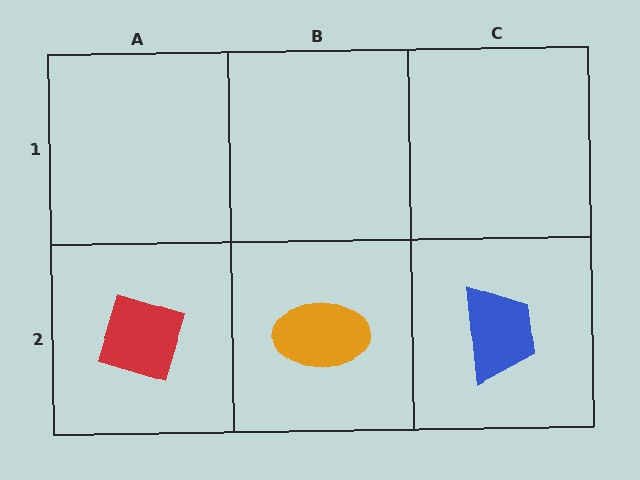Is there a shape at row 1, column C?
No, that cell is empty.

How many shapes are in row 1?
0 shapes.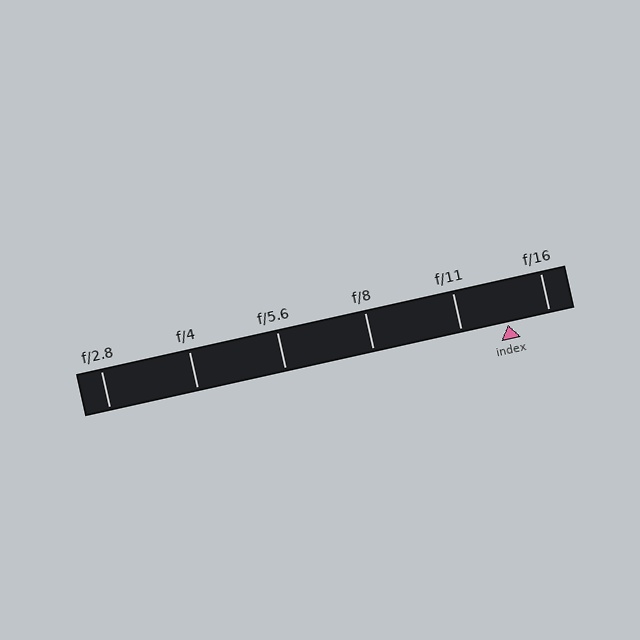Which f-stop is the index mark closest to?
The index mark is closest to f/16.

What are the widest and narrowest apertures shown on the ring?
The widest aperture shown is f/2.8 and the narrowest is f/16.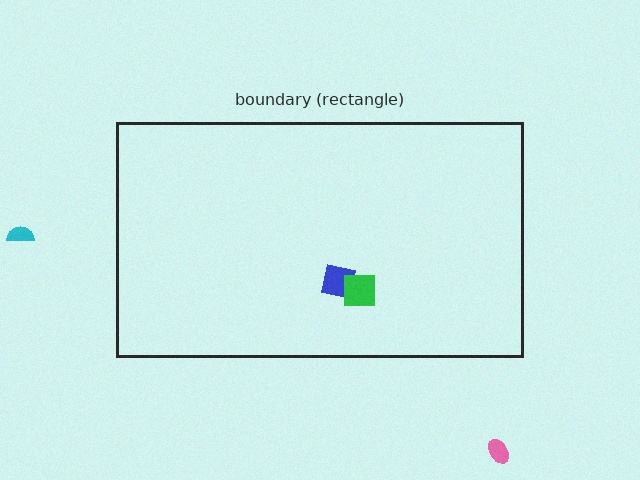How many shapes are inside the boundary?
2 inside, 2 outside.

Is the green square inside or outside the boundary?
Inside.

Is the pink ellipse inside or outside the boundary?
Outside.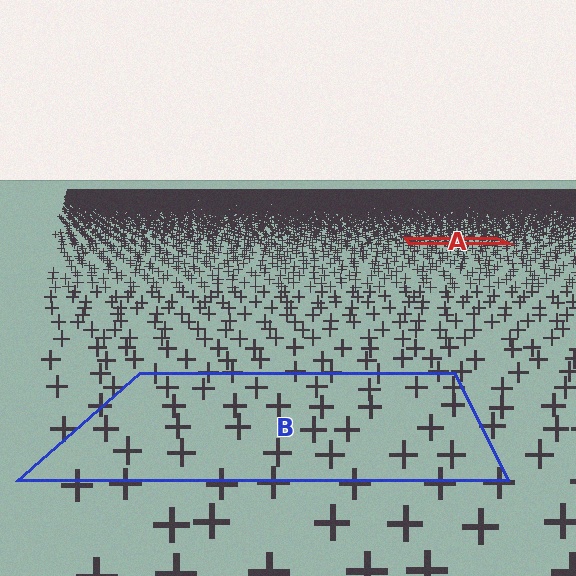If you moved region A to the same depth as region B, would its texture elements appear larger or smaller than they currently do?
They would appear larger. At a closer depth, the same texture elements are projected at a bigger on-screen size.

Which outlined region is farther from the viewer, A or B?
Region A is farther from the viewer — the texture elements inside it appear smaller and more densely packed.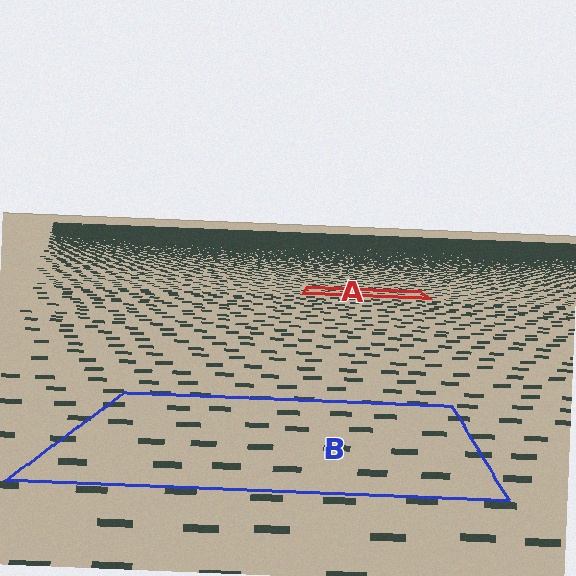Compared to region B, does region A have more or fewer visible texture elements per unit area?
Region A has more texture elements per unit area — they are packed more densely because it is farther away.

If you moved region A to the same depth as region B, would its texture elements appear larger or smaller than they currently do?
They would appear larger. At a closer depth, the same texture elements are projected at a bigger on-screen size.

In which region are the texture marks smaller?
The texture marks are smaller in region A, because it is farther away.